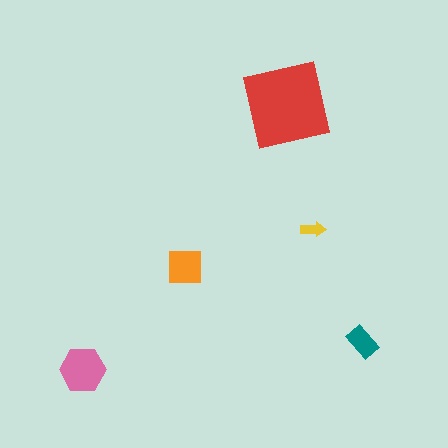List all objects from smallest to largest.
The yellow arrow, the teal rectangle, the orange square, the pink hexagon, the red square.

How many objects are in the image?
There are 5 objects in the image.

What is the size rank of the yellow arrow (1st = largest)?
5th.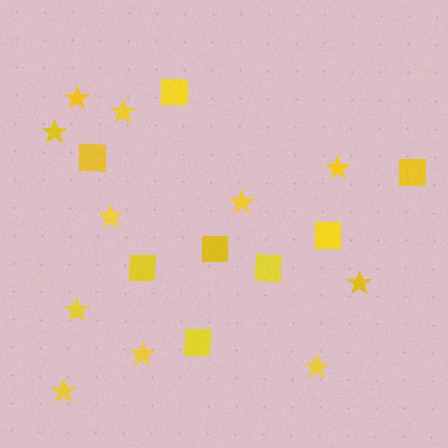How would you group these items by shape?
There are 2 groups: one group of squares (8) and one group of stars (11).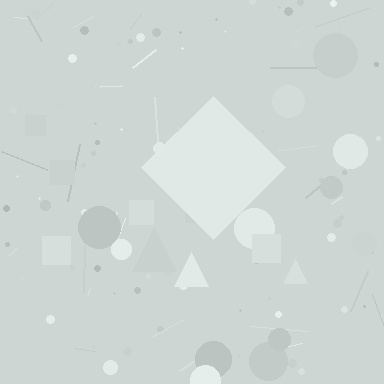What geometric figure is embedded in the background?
A diamond is embedded in the background.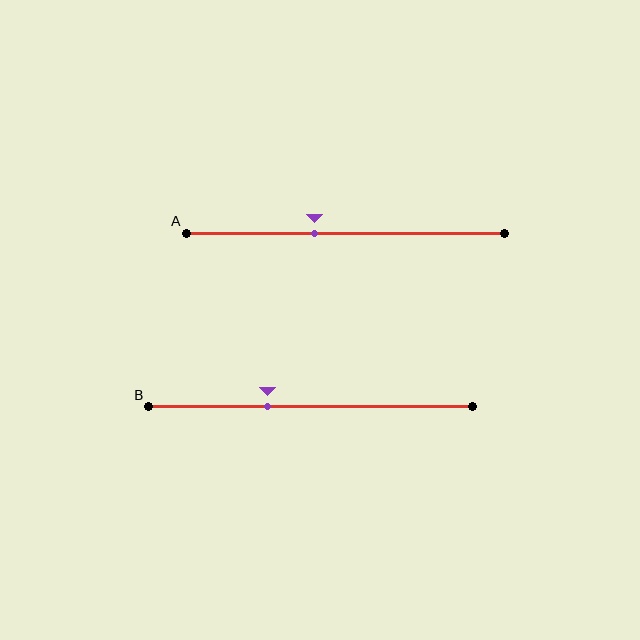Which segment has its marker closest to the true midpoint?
Segment A has its marker closest to the true midpoint.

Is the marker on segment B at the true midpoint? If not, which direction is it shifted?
No, the marker on segment B is shifted to the left by about 13% of the segment length.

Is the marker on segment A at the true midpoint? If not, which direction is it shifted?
No, the marker on segment A is shifted to the left by about 10% of the segment length.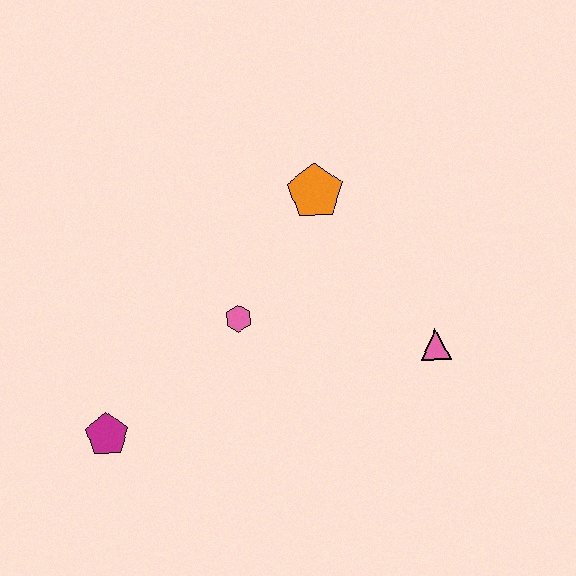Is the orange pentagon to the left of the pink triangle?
Yes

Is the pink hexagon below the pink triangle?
No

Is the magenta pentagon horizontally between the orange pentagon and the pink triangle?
No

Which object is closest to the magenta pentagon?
The pink hexagon is closest to the magenta pentagon.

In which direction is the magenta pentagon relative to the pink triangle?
The magenta pentagon is to the left of the pink triangle.